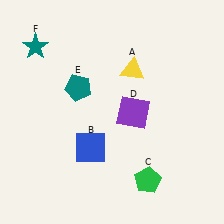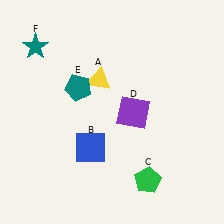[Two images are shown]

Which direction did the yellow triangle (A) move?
The yellow triangle (A) moved left.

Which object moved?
The yellow triangle (A) moved left.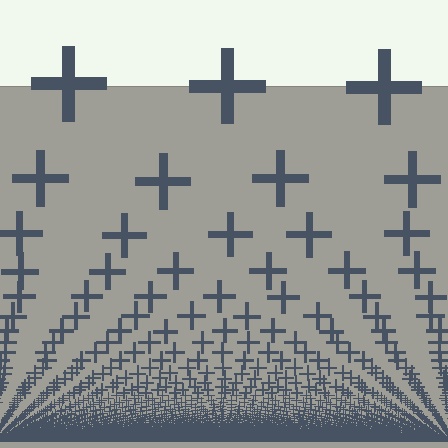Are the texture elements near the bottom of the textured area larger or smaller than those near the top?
Smaller. The gradient is inverted — elements near the bottom are smaller and denser.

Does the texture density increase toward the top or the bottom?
Density increases toward the bottom.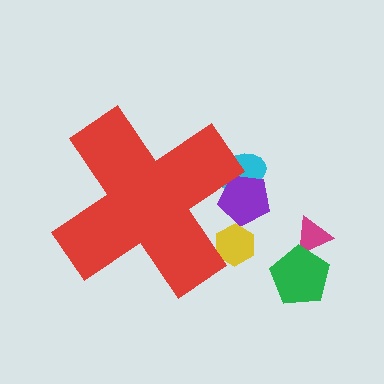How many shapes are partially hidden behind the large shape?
3 shapes are partially hidden.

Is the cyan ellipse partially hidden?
Yes, the cyan ellipse is partially hidden behind the red cross.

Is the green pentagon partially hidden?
No, the green pentagon is fully visible.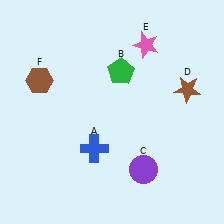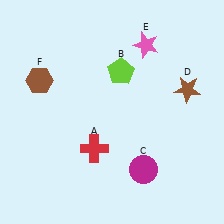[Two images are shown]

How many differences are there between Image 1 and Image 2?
There are 3 differences between the two images.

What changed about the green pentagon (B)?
In Image 1, B is green. In Image 2, it changed to lime.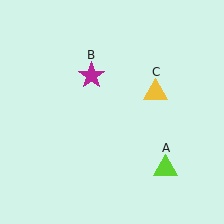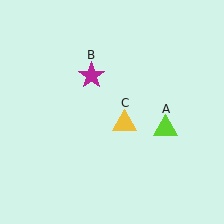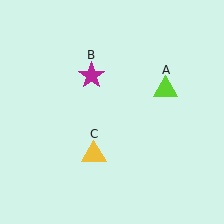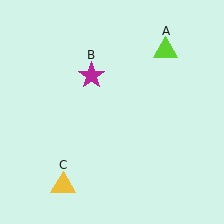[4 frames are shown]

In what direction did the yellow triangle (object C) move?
The yellow triangle (object C) moved down and to the left.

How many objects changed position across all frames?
2 objects changed position: lime triangle (object A), yellow triangle (object C).